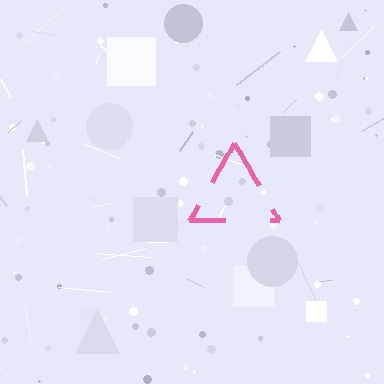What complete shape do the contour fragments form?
The contour fragments form a triangle.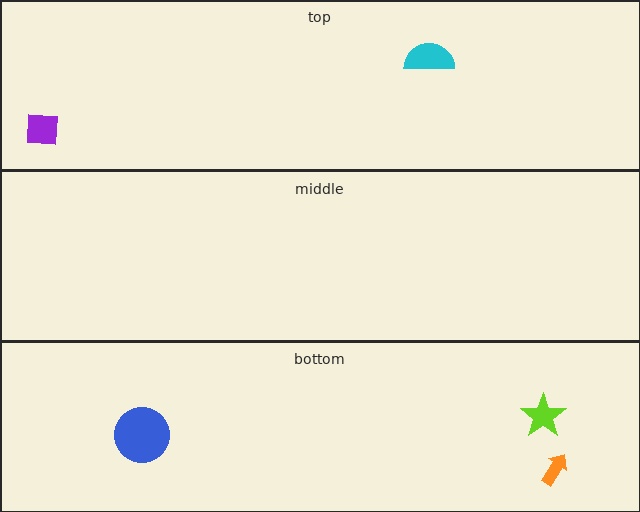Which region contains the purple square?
The top region.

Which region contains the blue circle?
The bottom region.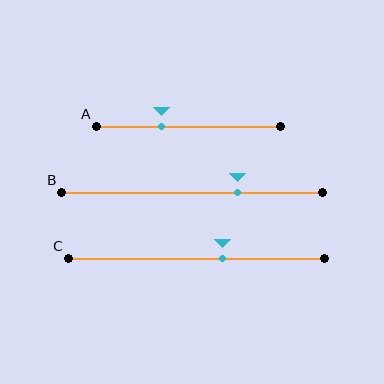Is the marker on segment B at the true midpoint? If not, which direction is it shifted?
No, the marker on segment B is shifted to the right by about 17% of the segment length.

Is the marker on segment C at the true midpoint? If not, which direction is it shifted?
No, the marker on segment C is shifted to the right by about 10% of the segment length.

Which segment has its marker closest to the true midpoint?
Segment C has its marker closest to the true midpoint.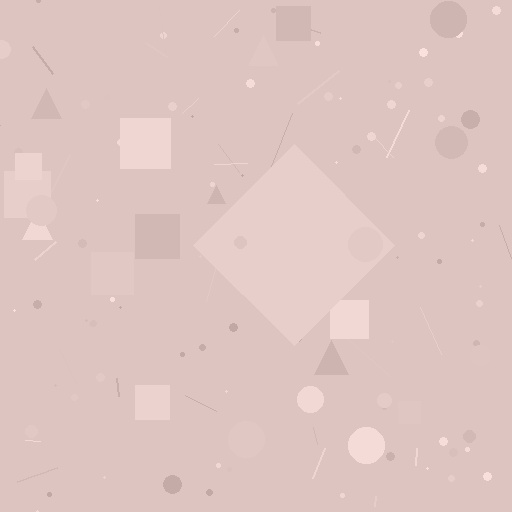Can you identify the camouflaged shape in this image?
The camouflaged shape is a diamond.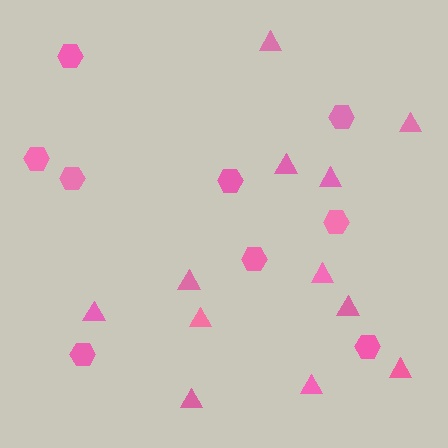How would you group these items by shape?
There are 2 groups: one group of triangles (12) and one group of hexagons (9).